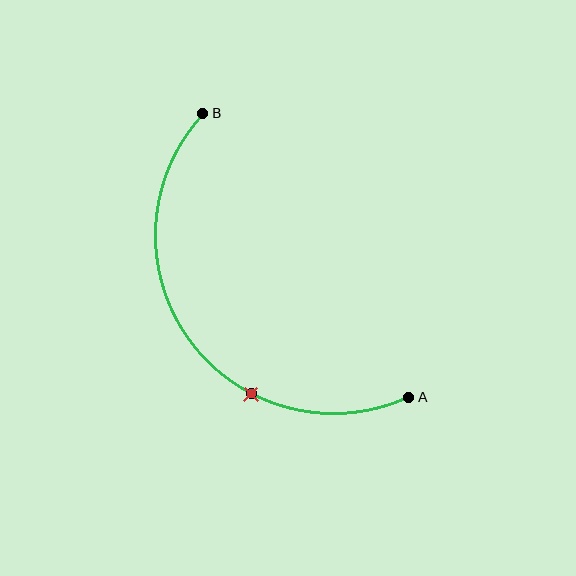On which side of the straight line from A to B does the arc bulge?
The arc bulges below and to the left of the straight line connecting A and B.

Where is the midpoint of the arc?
The arc midpoint is the point on the curve farthest from the straight line joining A and B. It sits below and to the left of that line.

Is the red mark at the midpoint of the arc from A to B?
No. The red mark lies on the arc but is closer to endpoint A. The arc midpoint would be at the point on the curve equidistant along the arc from both A and B.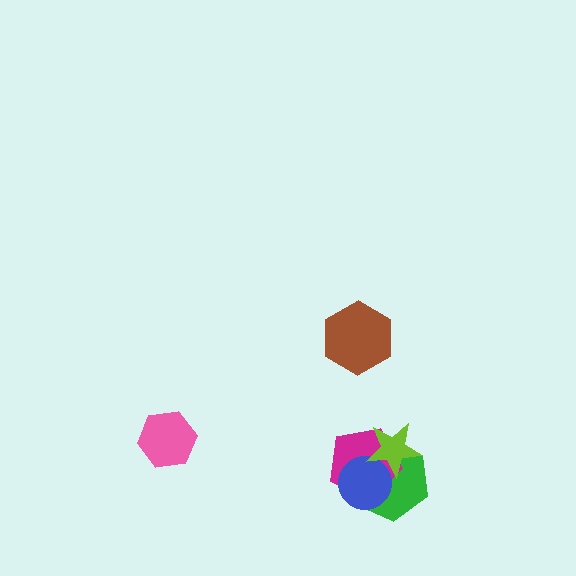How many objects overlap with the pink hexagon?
0 objects overlap with the pink hexagon.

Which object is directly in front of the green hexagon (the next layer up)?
The magenta pentagon is directly in front of the green hexagon.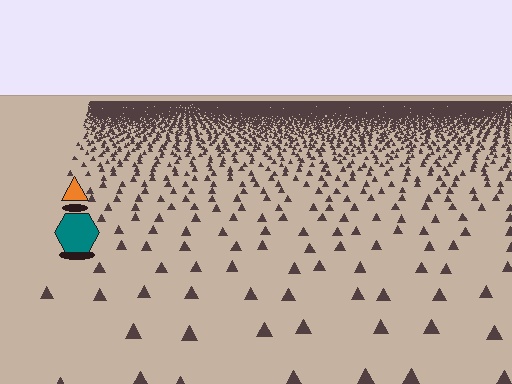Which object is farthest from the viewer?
The orange triangle is farthest from the viewer. It appears smaller and the ground texture around it is denser.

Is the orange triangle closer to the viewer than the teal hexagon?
No. The teal hexagon is closer — you can tell from the texture gradient: the ground texture is coarser near it.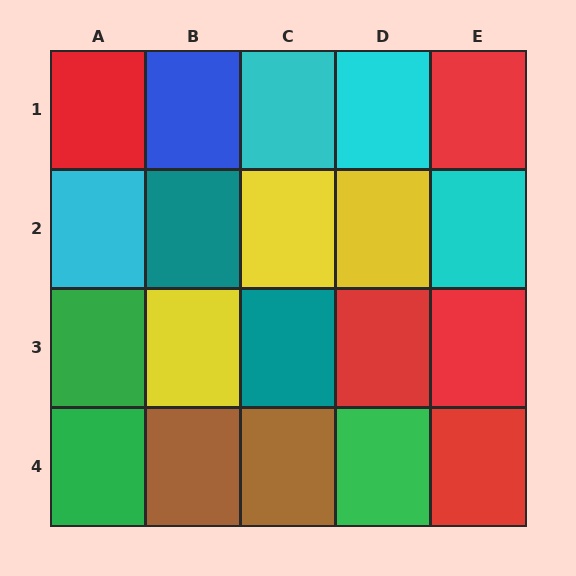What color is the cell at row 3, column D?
Red.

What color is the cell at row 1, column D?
Cyan.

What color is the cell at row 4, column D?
Green.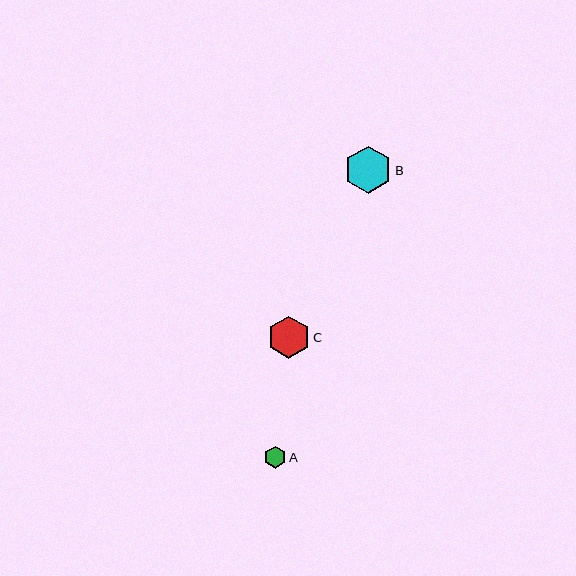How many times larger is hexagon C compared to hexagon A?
Hexagon C is approximately 2.0 times the size of hexagon A.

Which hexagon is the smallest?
Hexagon A is the smallest with a size of approximately 21 pixels.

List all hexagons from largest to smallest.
From largest to smallest: B, C, A.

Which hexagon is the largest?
Hexagon B is the largest with a size of approximately 47 pixels.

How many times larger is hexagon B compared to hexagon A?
Hexagon B is approximately 2.2 times the size of hexagon A.